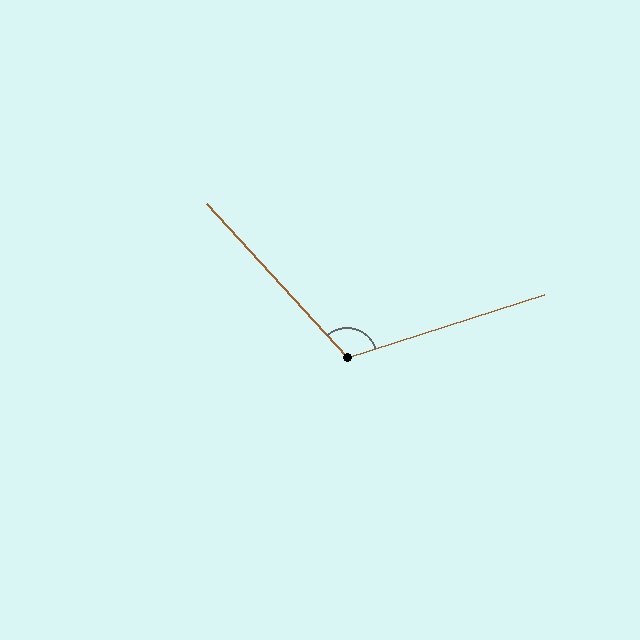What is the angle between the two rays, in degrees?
Approximately 115 degrees.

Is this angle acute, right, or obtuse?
It is obtuse.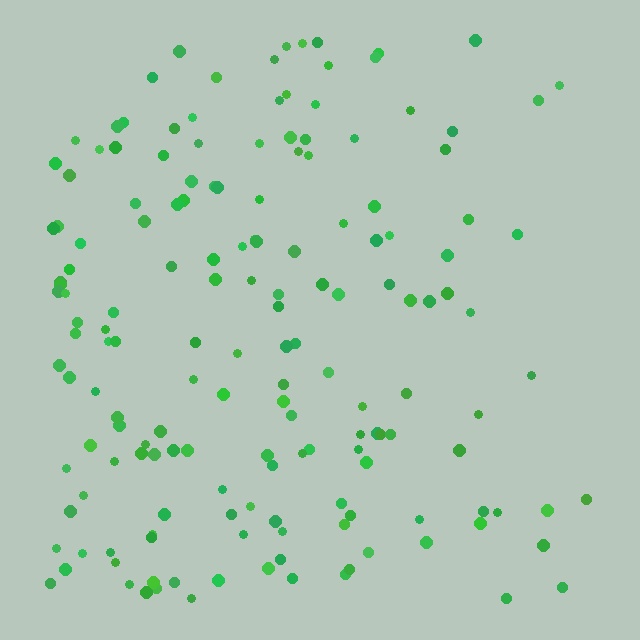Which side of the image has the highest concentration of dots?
The left.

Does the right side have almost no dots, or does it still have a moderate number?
Still a moderate number, just noticeably fewer than the left.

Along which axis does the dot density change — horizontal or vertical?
Horizontal.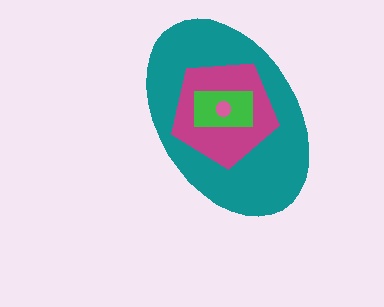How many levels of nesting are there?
4.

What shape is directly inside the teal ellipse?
The magenta pentagon.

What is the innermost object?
The pink circle.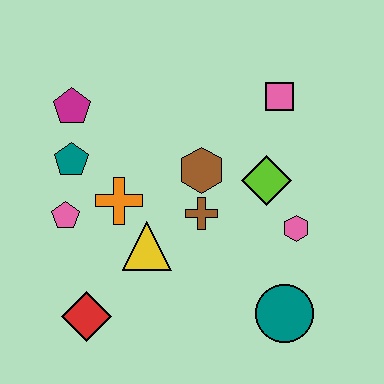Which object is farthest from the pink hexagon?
The magenta pentagon is farthest from the pink hexagon.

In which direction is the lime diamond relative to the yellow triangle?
The lime diamond is to the right of the yellow triangle.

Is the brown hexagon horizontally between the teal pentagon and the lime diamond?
Yes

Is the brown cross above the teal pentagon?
No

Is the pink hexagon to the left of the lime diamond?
No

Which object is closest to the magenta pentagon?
The teal pentagon is closest to the magenta pentagon.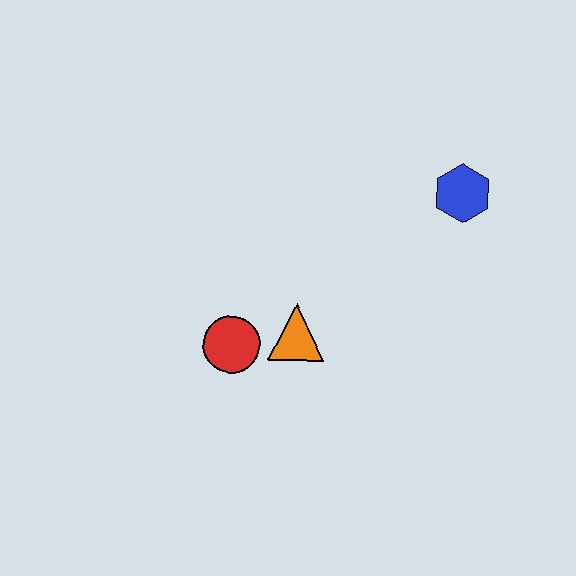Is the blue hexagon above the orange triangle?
Yes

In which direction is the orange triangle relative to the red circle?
The orange triangle is to the right of the red circle.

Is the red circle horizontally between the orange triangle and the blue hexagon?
No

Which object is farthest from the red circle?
The blue hexagon is farthest from the red circle.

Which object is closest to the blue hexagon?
The orange triangle is closest to the blue hexagon.